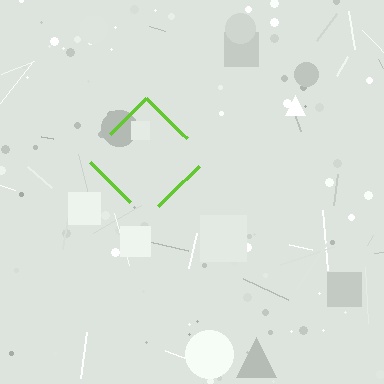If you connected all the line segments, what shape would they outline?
They would outline a diamond.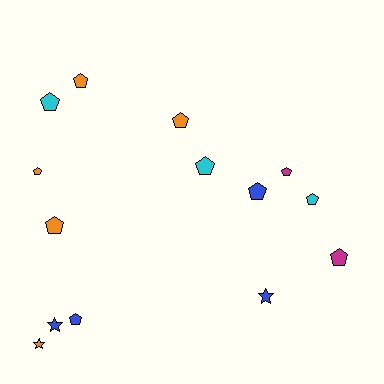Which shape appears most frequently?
Pentagon, with 11 objects.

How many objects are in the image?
There are 14 objects.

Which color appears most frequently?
Orange, with 5 objects.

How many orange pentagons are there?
There are 4 orange pentagons.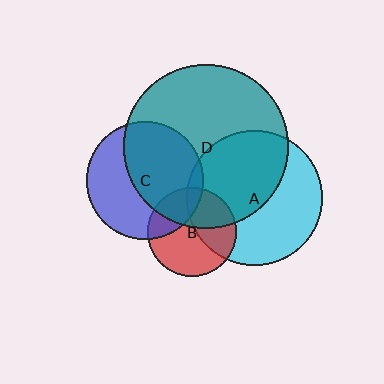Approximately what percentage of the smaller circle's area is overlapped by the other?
Approximately 5%.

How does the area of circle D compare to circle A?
Approximately 1.5 times.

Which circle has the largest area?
Circle D (teal).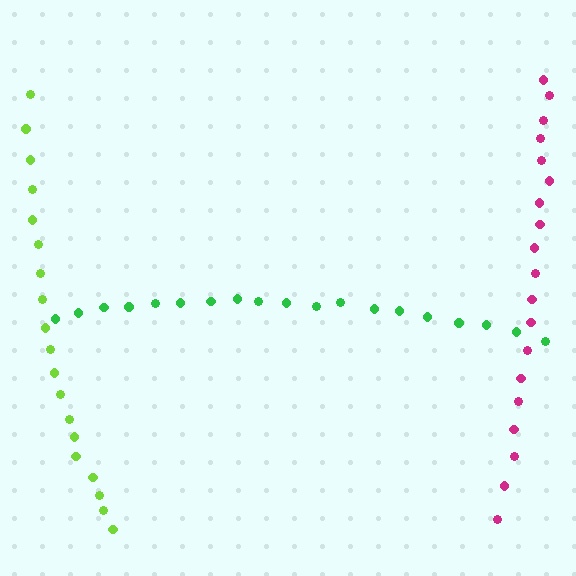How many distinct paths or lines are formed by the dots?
There are 3 distinct paths.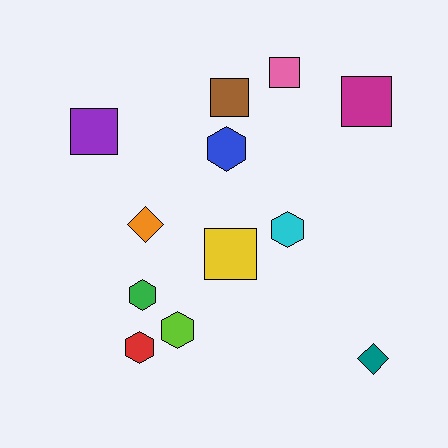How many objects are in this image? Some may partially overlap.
There are 12 objects.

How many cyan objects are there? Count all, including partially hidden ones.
There is 1 cyan object.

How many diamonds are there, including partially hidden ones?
There are 2 diamonds.